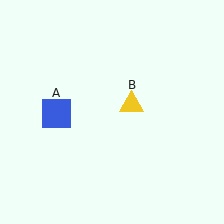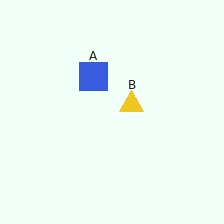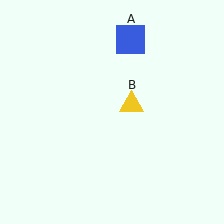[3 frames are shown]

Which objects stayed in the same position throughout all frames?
Yellow triangle (object B) remained stationary.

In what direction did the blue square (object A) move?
The blue square (object A) moved up and to the right.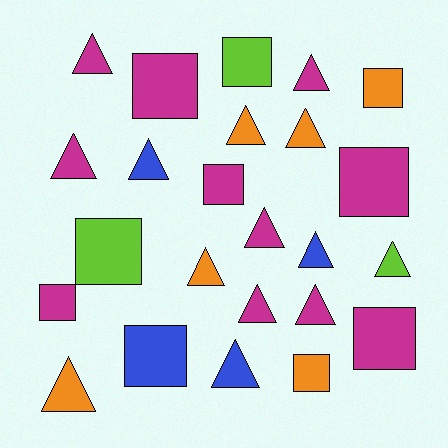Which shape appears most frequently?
Triangle, with 14 objects.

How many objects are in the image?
There are 24 objects.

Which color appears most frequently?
Magenta, with 11 objects.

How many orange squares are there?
There are 2 orange squares.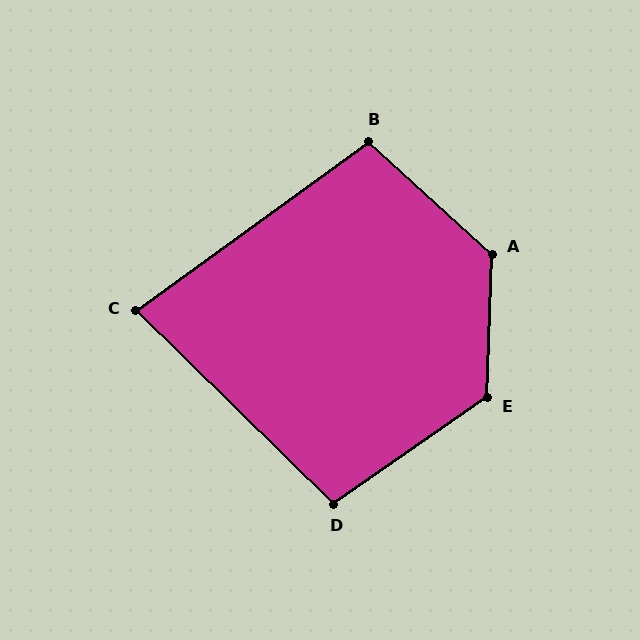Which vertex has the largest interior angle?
A, at approximately 130 degrees.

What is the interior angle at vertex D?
Approximately 101 degrees (obtuse).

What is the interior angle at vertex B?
Approximately 102 degrees (obtuse).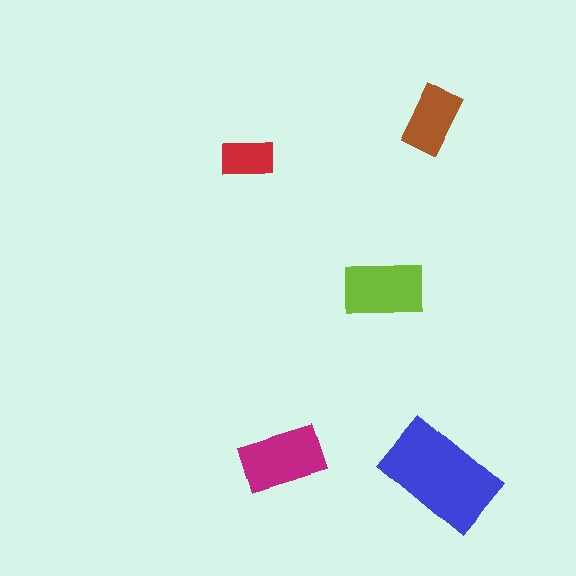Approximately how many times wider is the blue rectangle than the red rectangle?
About 2 times wider.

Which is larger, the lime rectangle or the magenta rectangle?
The magenta one.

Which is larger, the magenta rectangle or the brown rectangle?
The magenta one.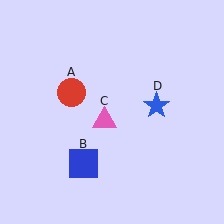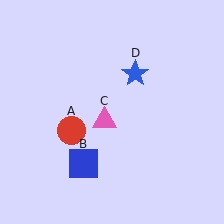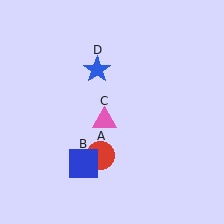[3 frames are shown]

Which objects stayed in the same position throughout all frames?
Blue square (object B) and pink triangle (object C) remained stationary.